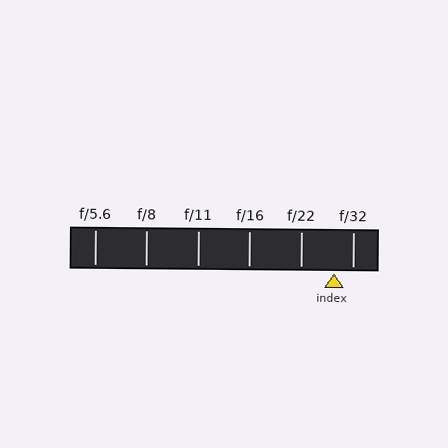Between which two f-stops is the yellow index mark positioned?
The index mark is between f/22 and f/32.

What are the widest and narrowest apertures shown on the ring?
The widest aperture shown is f/5.6 and the narrowest is f/32.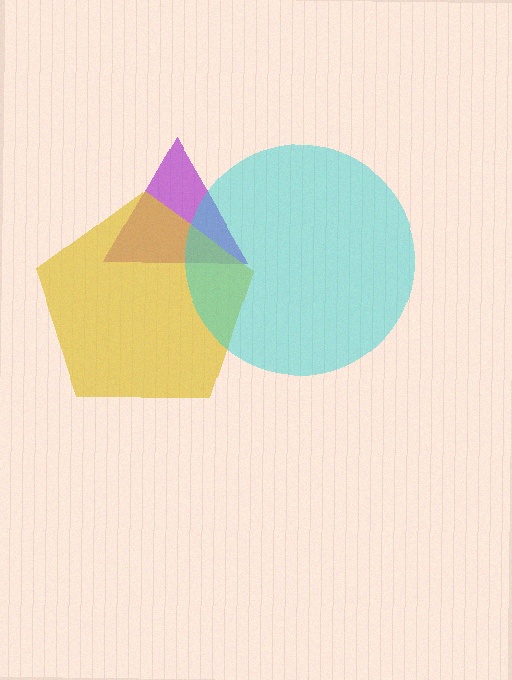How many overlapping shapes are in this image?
There are 3 overlapping shapes in the image.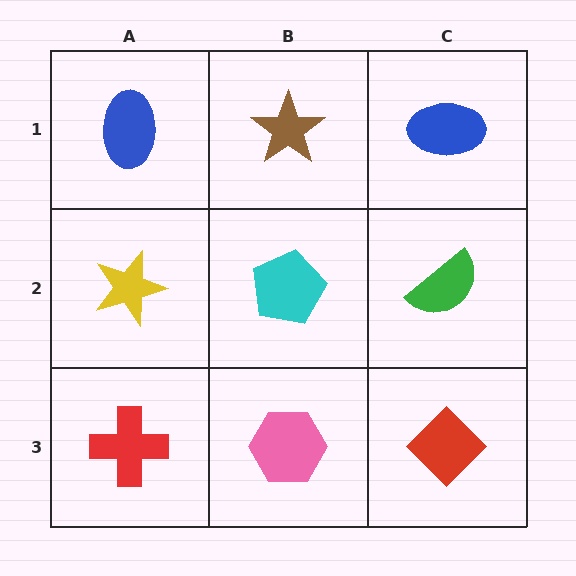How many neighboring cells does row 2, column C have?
3.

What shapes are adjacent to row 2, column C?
A blue ellipse (row 1, column C), a red diamond (row 3, column C), a cyan pentagon (row 2, column B).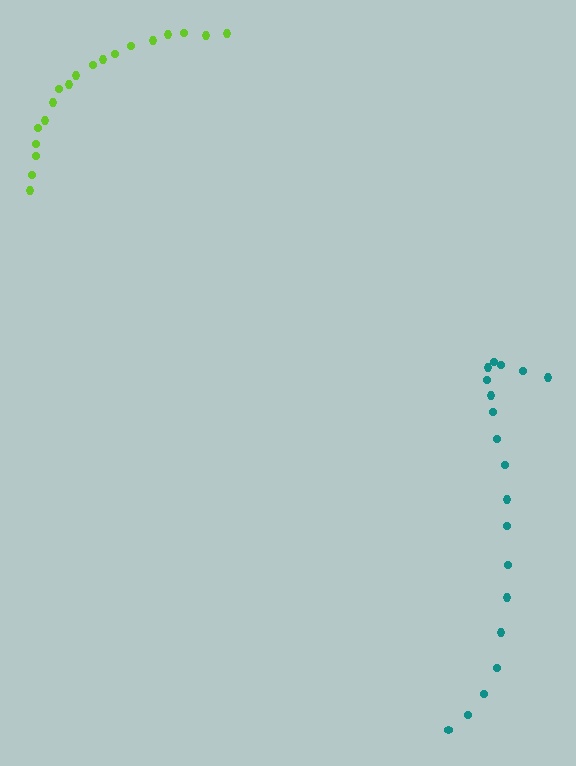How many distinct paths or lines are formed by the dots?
There are 2 distinct paths.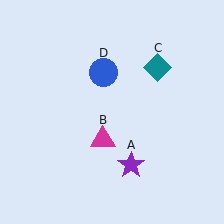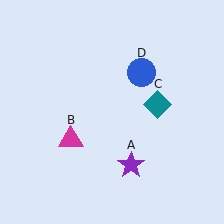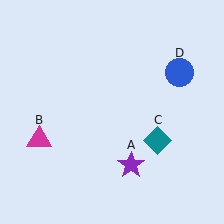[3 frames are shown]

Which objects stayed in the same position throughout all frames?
Purple star (object A) remained stationary.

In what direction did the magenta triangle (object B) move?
The magenta triangle (object B) moved left.